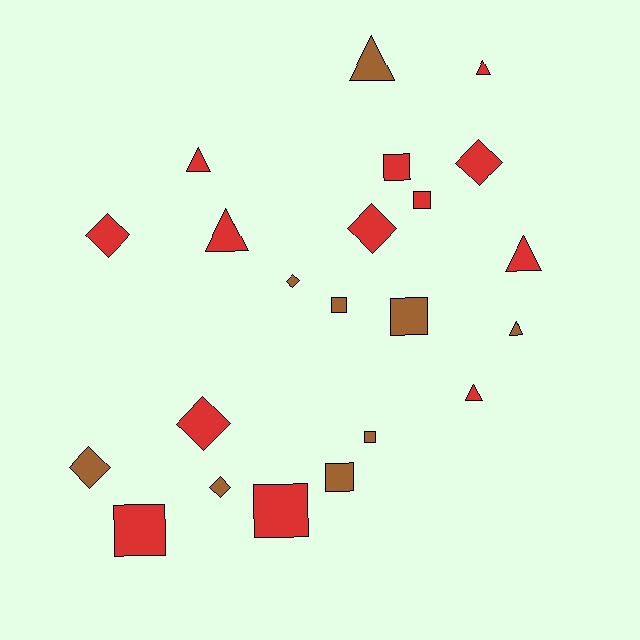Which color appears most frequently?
Red, with 13 objects.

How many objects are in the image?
There are 22 objects.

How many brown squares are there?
There are 4 brown squares.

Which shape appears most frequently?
Square, with 8 objects.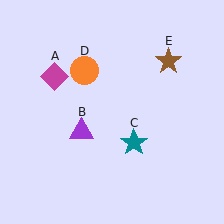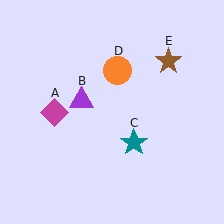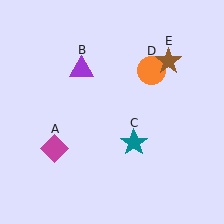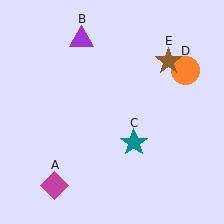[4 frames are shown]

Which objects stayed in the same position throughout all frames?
Teal star (object C) and brown star (object E) remained stationary.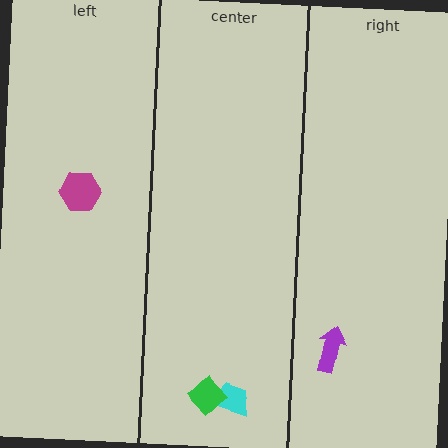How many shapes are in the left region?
1.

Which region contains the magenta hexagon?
The left region.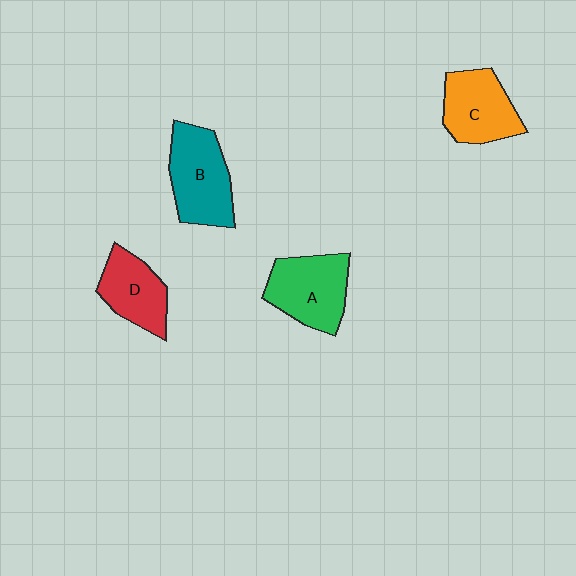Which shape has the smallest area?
Shape D (red).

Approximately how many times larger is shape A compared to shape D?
Approximately 1.2 times.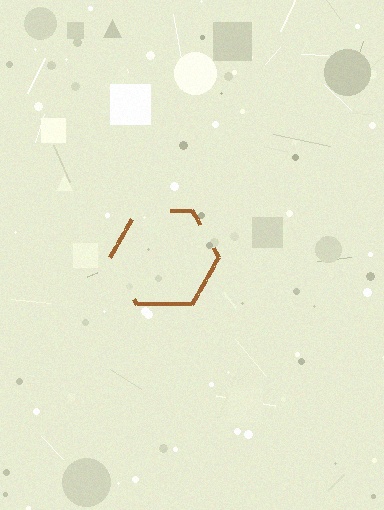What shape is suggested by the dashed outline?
The dashed outline suggests a hexagon.